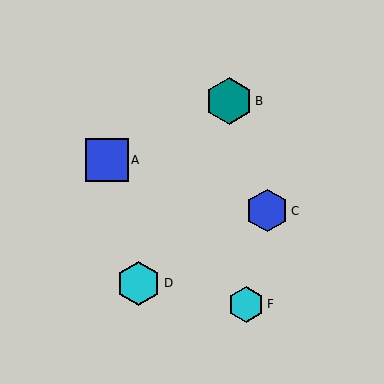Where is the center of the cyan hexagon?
The center of the cyan hexagon is at (139, 283).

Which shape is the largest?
The teal hexagon (labeled B) is the largest.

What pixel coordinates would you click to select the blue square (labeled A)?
Click at (107, 160) to select the blue square A.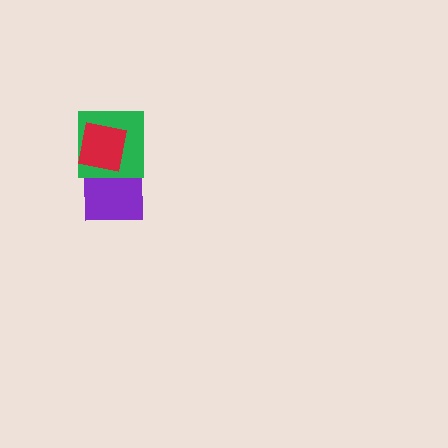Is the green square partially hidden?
Yes, it is partially covered by another shape.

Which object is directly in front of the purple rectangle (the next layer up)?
The green square is directly in front of the purple rectangle.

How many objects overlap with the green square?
2 objects overlap with the green square.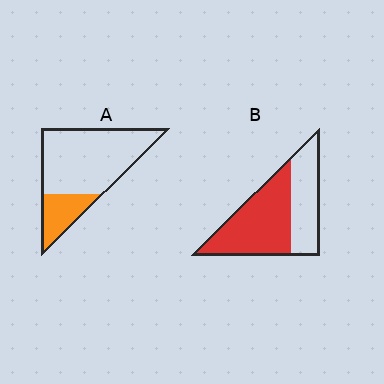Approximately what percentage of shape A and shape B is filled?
A is approximately 25% and B is approximately 60%.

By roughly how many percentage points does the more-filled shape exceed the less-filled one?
By roughly 35 percentage points (B over A).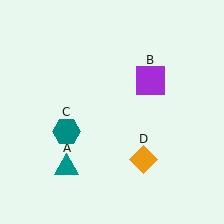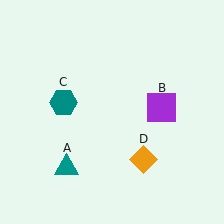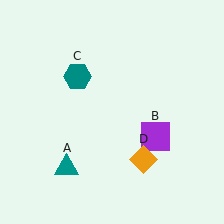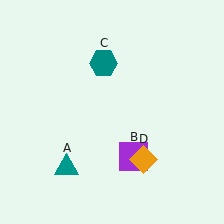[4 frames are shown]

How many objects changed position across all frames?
2 objects changed position: purple square (object B), teal hexagon (object C).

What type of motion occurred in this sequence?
The purple square (object B), teal hexagon (object C) rotated clockwise around the center of the scene.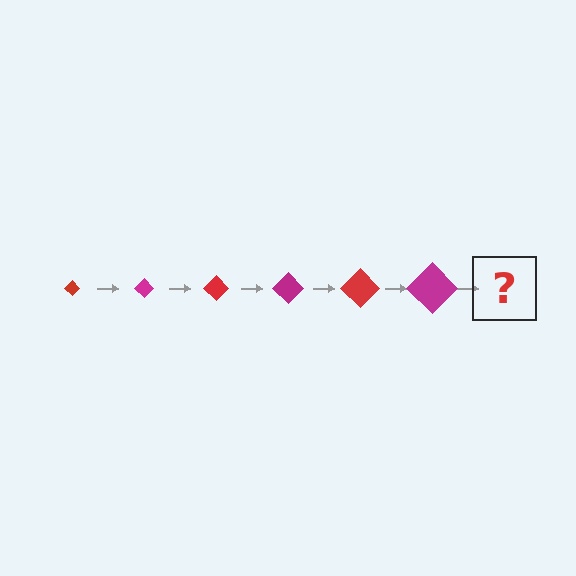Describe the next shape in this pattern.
It should be a red diamond, larger than the previous one.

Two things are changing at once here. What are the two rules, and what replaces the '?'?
The two rules are that the diamond grows larger each step and the color cycles through red and magenta. The '?' should be a red diamond, larger than the previous one.